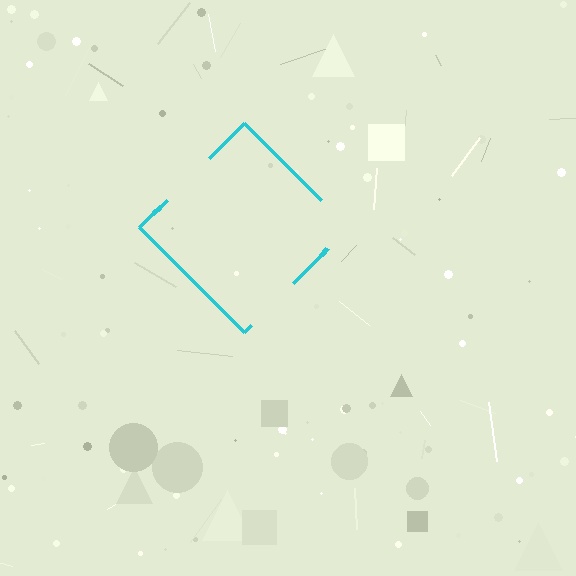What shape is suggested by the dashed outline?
The dashed outline suggests a diamond.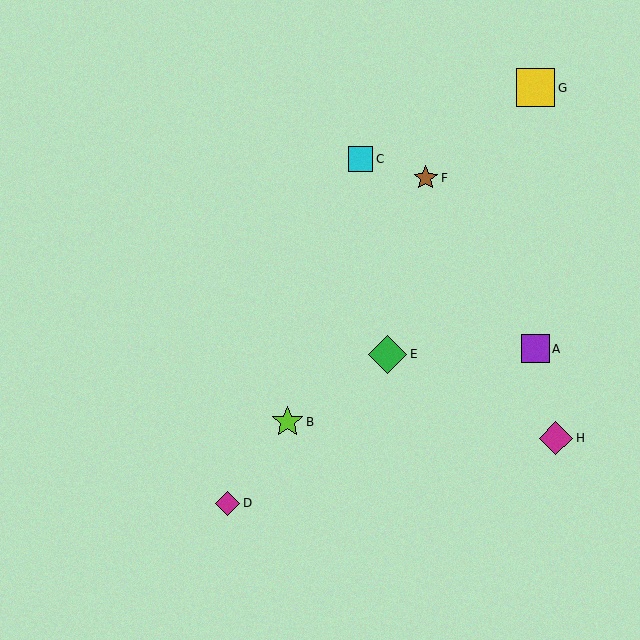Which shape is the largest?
The green diamond (labeled E) is the largest.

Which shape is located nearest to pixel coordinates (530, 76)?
The yellow square (labeled G) at (536, 88) is nearest to that location.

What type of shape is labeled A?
Shape A is a purple square.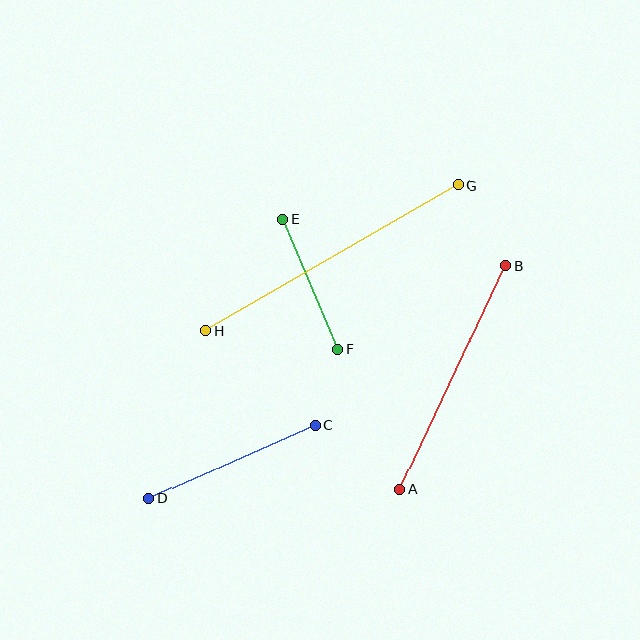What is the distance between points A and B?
The distance is approximately 248 pixels.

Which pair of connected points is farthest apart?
Points G and H are farthest apart.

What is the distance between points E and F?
The distance is approximately 141 pixels.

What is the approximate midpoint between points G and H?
The midpoint is at approximately (332, 258) pixels.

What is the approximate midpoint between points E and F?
The midpoint is at approximately (310, 284) pixels.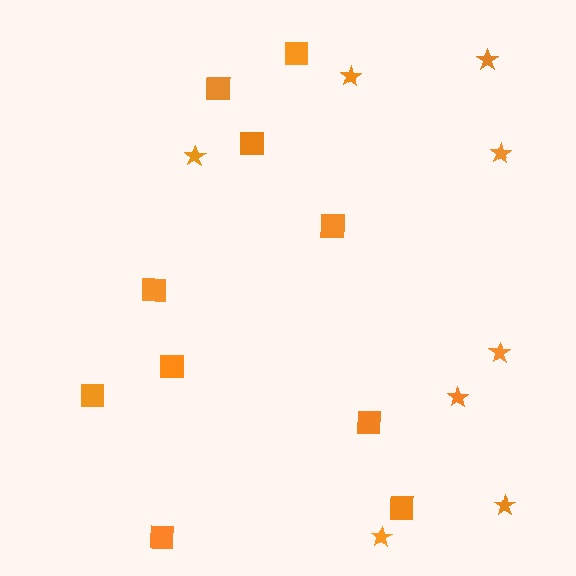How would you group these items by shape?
There are 2 groups: one group of stars (8) and one group of squares (10).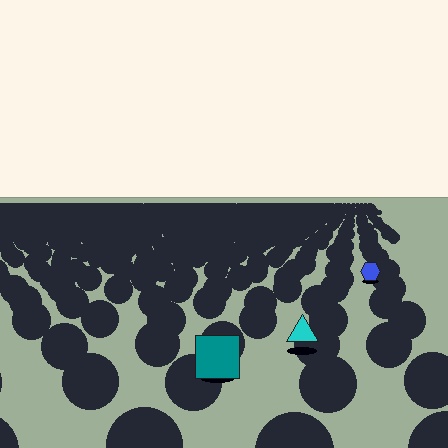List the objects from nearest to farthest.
From nearest to farthest: the teal square, the cyan triangle, the blue hexagon.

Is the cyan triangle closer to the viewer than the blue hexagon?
Yes. The cyan triangle is closer — you can tell from the texture gradient: the ground texture is coarser near it.